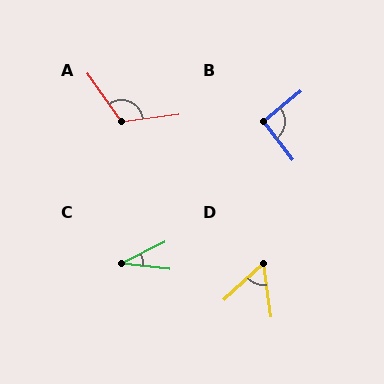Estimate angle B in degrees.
Approximately 92 degrees.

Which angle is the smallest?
C, at approximately 32 degrees.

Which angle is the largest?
A, at approximately 118 degrees.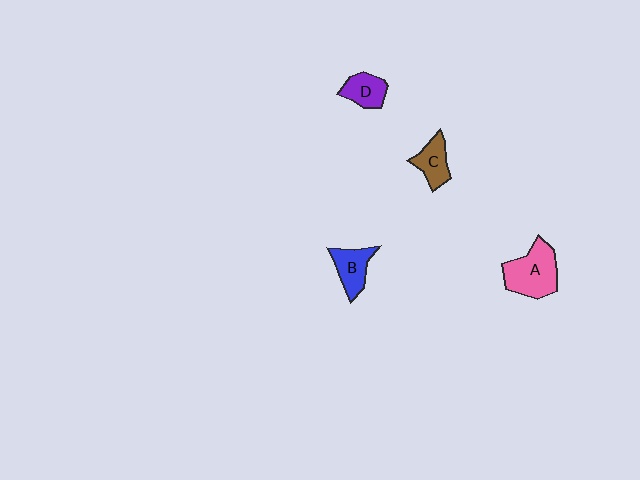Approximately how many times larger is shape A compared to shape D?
Approximately 1.8 times.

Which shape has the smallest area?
Shape D (purple).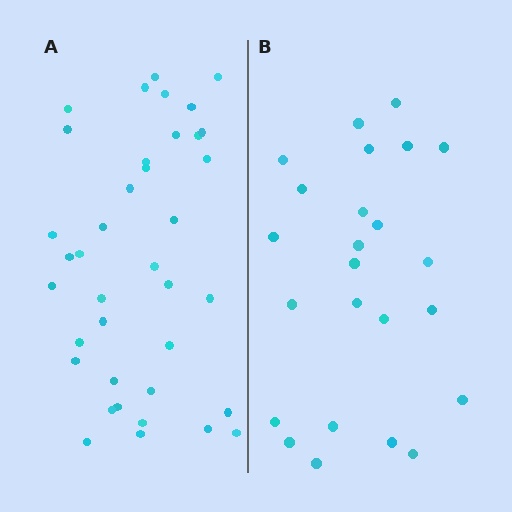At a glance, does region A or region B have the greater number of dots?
Region A (the left region) has more dots.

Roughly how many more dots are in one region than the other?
Region A has approximately 15 more dots than region B.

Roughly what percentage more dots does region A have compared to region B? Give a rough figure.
About 60% more.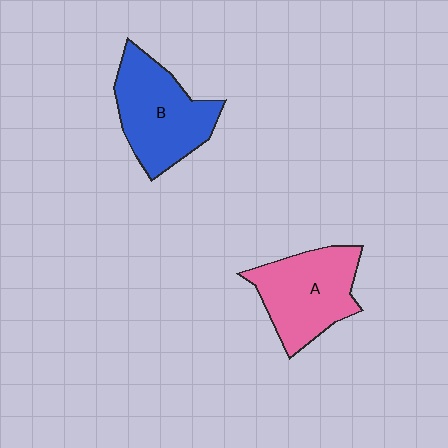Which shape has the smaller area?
Shape A (pink).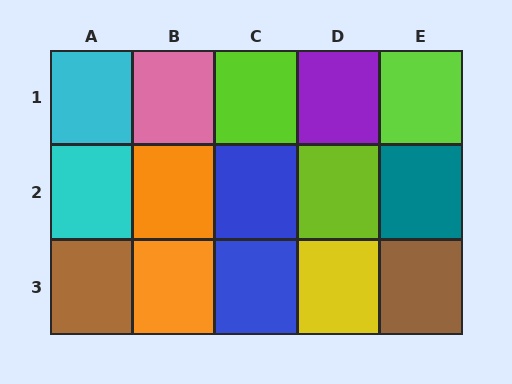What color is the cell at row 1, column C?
Lime.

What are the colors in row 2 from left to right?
Cyan, orange, blue, lime, teal.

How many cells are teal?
1 cell is teal.